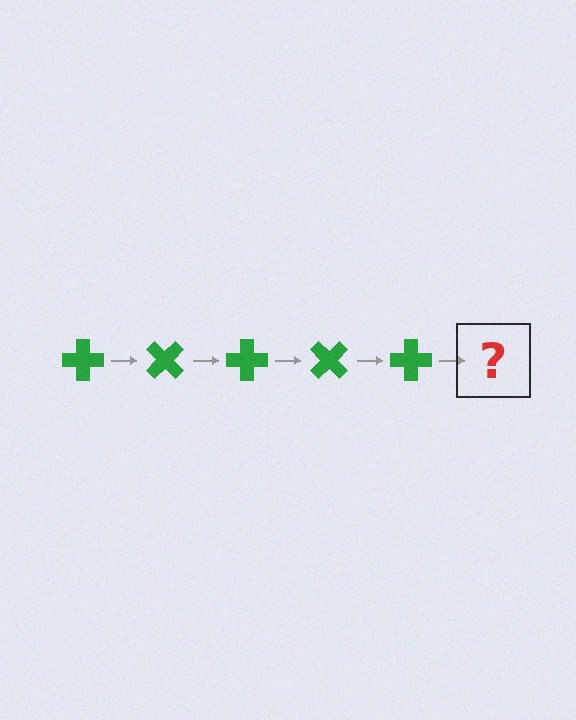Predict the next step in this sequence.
The next step is a green cross rotated 225 degrees.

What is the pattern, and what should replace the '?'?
The pattern is that the cross rotates 45 degrees each step. The '?' should be a green cross rotated 225 degrees.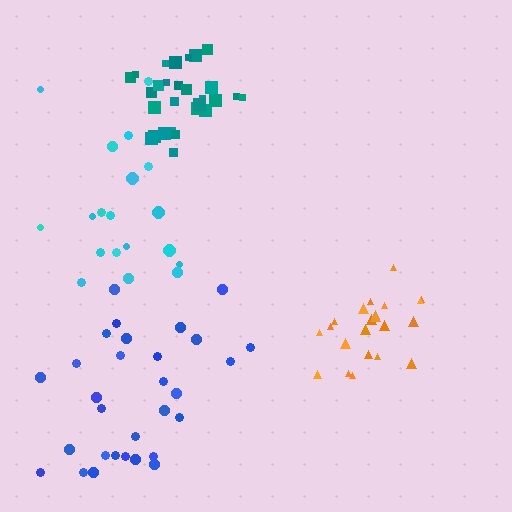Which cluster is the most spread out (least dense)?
Cyan.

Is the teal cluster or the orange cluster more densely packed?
Teal.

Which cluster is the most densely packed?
Teal.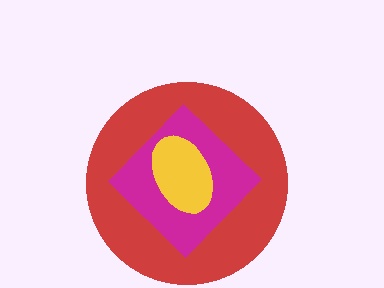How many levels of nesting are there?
3.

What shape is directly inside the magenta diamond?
The yellow ellipse.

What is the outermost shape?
The red circle.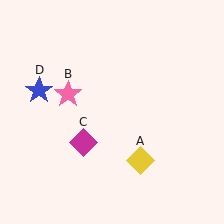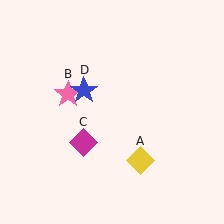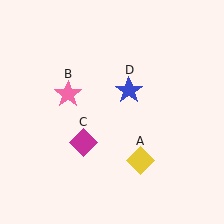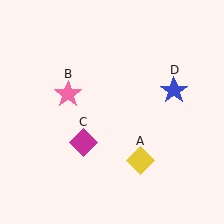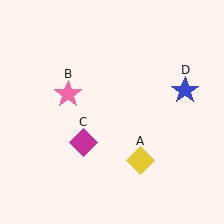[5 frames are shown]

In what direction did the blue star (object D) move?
The blue star (object D) moved right.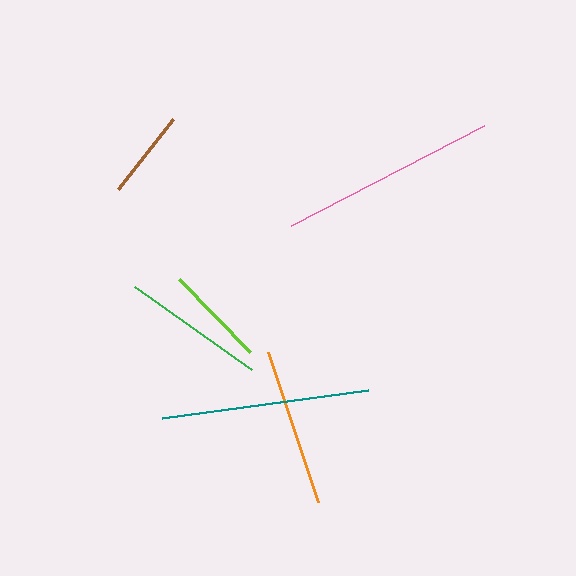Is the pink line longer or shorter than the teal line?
The pink line is longer than the teal line.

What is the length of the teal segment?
The teal segment is approximately 207 pixels long.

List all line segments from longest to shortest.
From longest to shortest: pink, teal, orange, green, lime, brown.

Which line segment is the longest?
The pink line is the longest at approximately 217 pixels.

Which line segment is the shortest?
The brown line is the shortest at approximately 89 pixels.